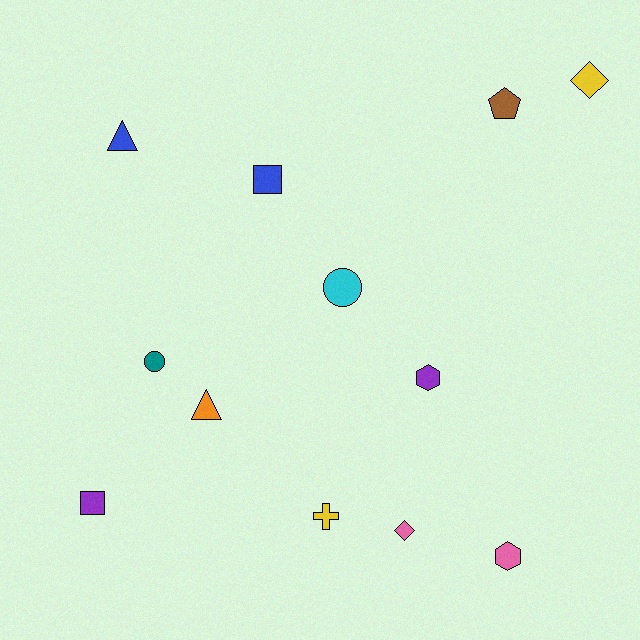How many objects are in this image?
There are 12 objects.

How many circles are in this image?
There are 2 circles.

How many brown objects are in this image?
There is 1 brown object.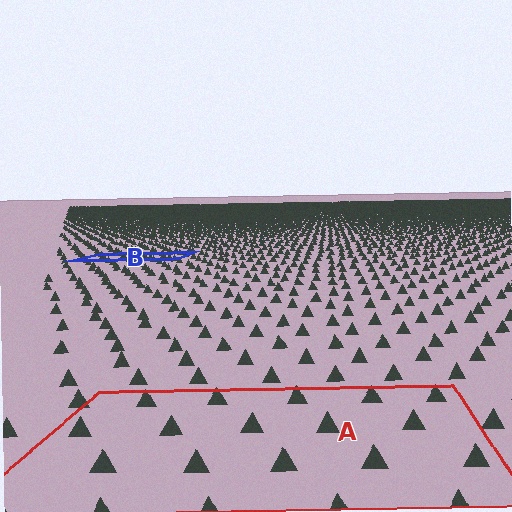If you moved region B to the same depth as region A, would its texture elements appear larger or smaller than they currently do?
They would appear larger. At a closer depth, the same texture elements are projected at a bigger on-screen size.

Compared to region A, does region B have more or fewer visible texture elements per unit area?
Region B has more texture elements per unit area — they are packed more densely because it is farther away.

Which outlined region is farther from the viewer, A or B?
Region B is farther from the viewer — the texture elements inside it appear smaller and more densely packed.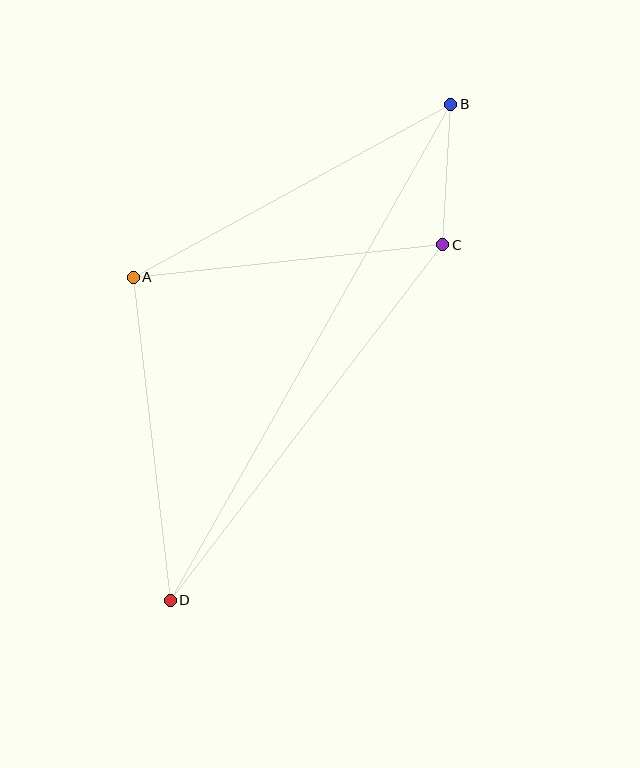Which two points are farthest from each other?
Points B and D are farthest from each other.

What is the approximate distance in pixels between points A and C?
The distance between A and C is approximately 311 pixels.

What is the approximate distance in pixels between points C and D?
The distance between C and D is approximately 448 pixels.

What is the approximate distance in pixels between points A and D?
The distance between A and D is approximately 325 pixels.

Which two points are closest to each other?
Points B and C are closest to each other.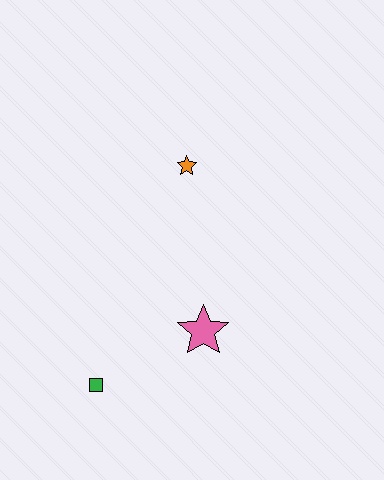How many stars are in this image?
There are 2 stars.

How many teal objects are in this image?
There are no teal objects.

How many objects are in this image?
There are 3 objects.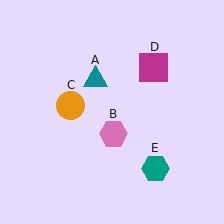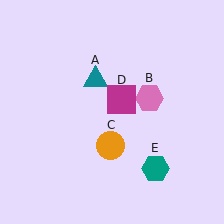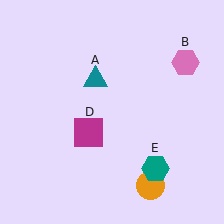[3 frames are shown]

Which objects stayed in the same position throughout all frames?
Teal triangle (object A) and teal hexagon (object E) remained stationary.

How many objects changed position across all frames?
3 objects changed position: pink hexagon (object B), orange circle (object C), magenta square (object D).